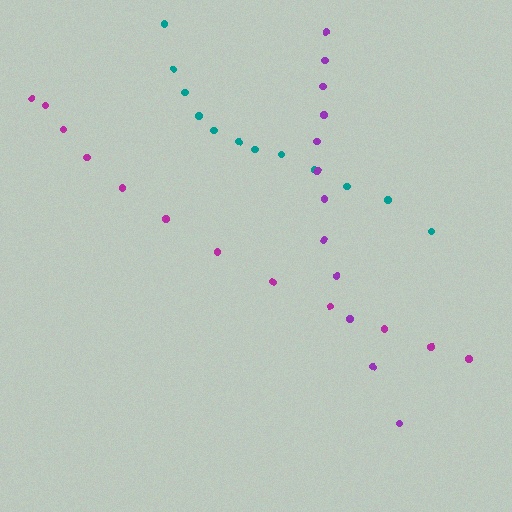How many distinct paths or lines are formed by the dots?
There are 3 distinct paths.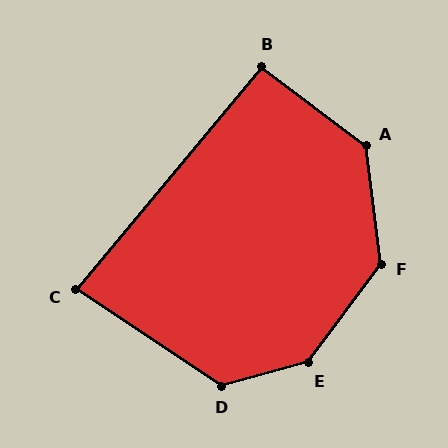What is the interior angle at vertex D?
Approximately 131 degrees (obtuse).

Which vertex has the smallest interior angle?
C, at approximately 84 degrees.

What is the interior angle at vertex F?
Approximately 136 degrees (obtuse).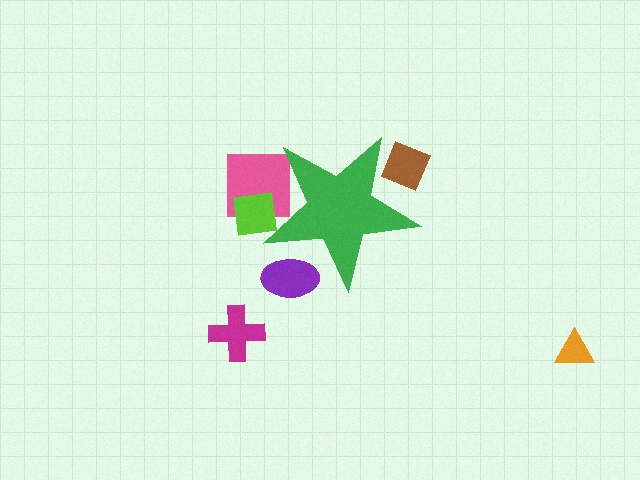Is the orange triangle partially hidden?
No, the orange triangle is fully visible.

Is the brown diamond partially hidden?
Yes, the brown diamond is partially hidden behind the green star.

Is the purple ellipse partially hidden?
Yes, the purple ellipse is partially hidden behind the green star.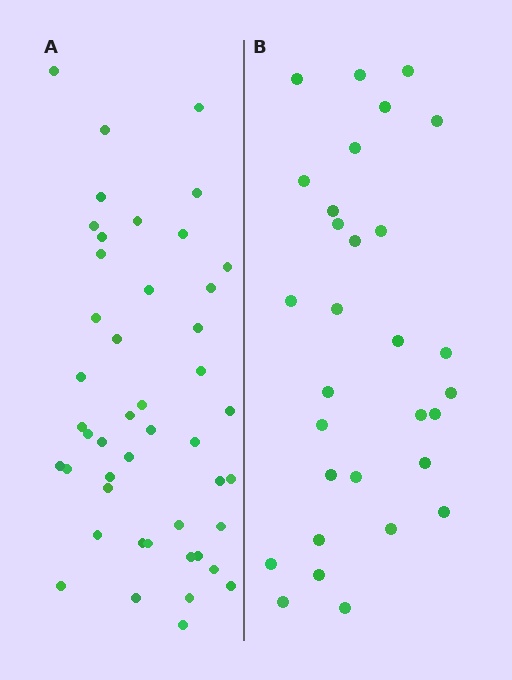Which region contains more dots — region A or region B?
Region A (the left region) has more dots.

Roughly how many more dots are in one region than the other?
Region A has approximately 15 more dots than region B.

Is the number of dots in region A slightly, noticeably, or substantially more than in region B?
Region A has substantially more. The ratio is roughly 1.5 to 1.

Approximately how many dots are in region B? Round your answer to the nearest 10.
About 30 dots.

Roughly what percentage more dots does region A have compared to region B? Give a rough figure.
About 55% more.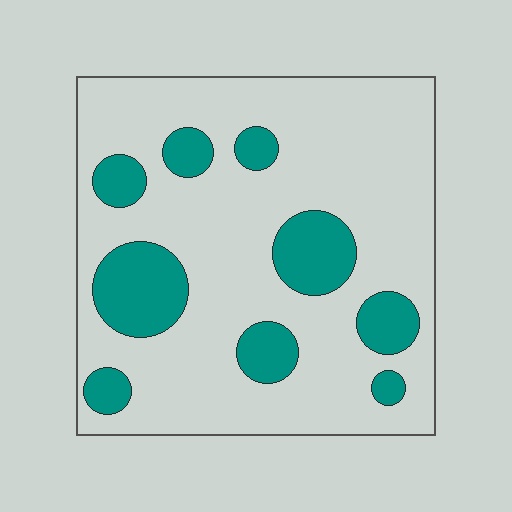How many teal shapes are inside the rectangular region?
9.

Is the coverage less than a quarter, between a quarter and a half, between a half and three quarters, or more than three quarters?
Less than a quarter.